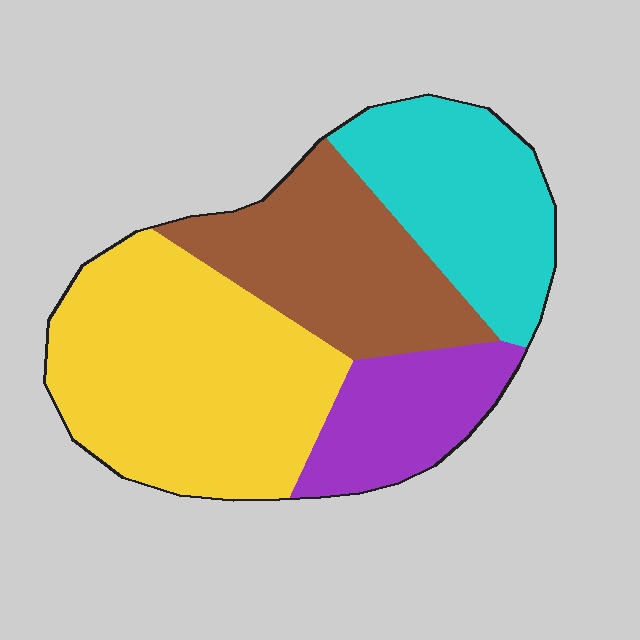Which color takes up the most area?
Yellow, at roughly 40%.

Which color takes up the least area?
Purple, at roughly 15%.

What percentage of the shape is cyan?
Cyan covers about 20% of the shape.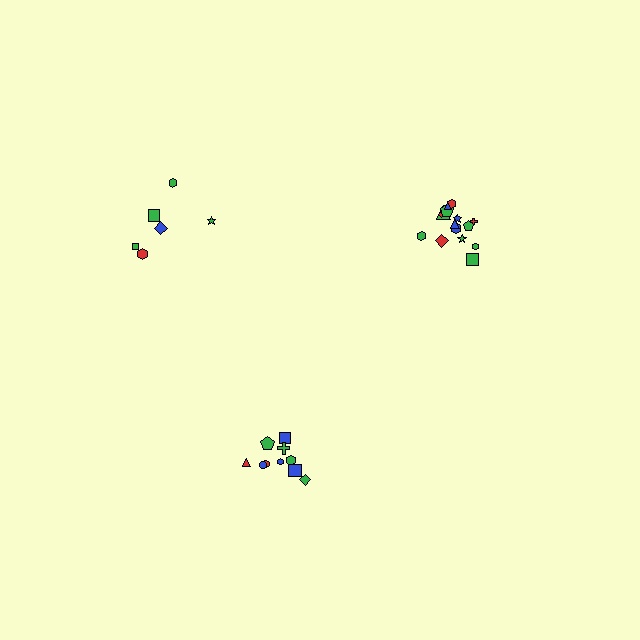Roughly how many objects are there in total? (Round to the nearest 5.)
Roughly 30 objects in total.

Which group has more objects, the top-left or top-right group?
The top-right group.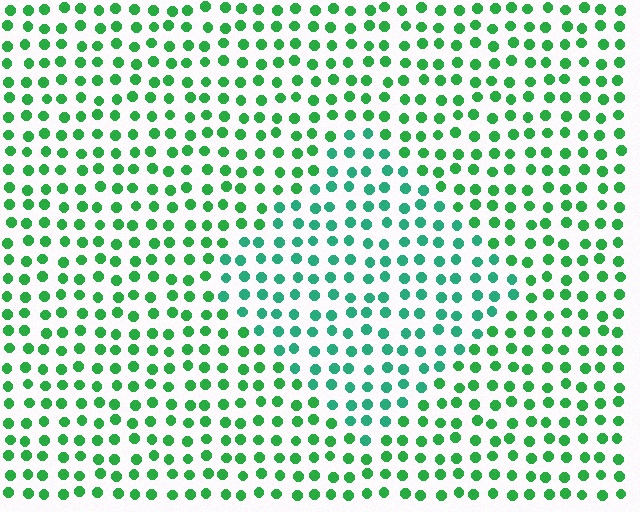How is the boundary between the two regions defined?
The boundary is defined purely by a slight shift in hue (about 27 degrees). Spacing, size, and orientation are identical on both sides.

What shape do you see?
I see a diamond.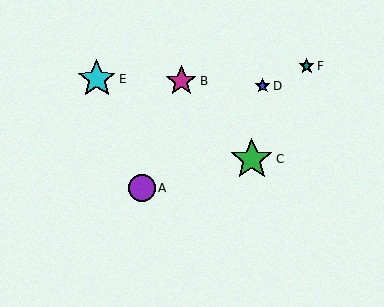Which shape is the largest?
The green star (labeled C) is the largest.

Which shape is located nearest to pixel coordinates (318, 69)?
The teal star (labeled F) at (307, 66) is nearest to that location.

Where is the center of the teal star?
The center of the teal star is at (307, 66).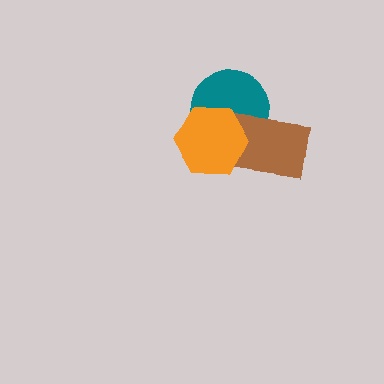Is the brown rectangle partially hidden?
Yes, it is partially covered by another shape.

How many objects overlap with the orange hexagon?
2 objects overlap with the orange hexagon.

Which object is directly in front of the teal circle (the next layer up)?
The brown rectangle is directly in front of the teal circle.